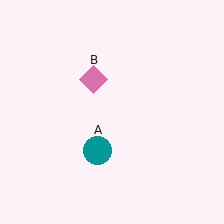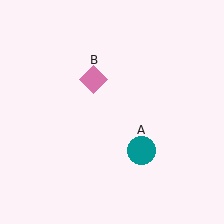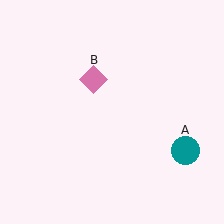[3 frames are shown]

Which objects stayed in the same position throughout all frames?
Pink diamond (object B) remained stationary.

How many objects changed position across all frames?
1 object changed position: teal circle (object A).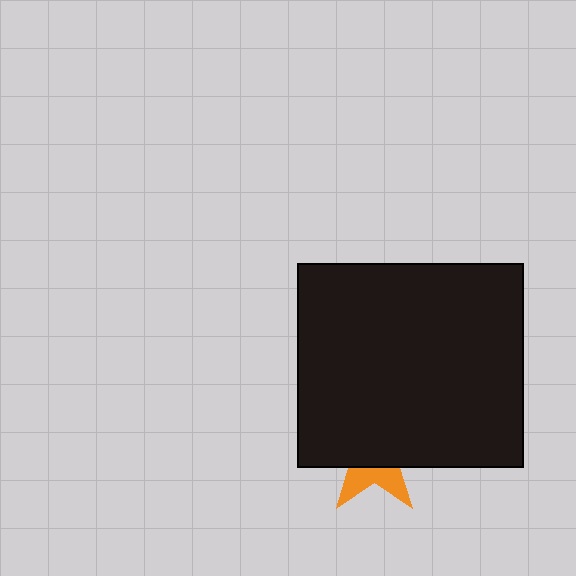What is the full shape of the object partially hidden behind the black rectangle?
The partially hidden object is an orange star.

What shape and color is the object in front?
The object in front is a black rectangle.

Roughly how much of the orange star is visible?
A small part of it is visible (roughly 33%).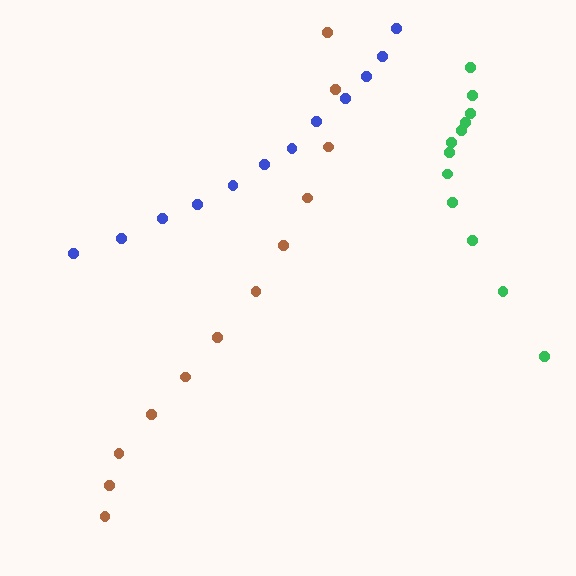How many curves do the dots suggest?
There are 3 distinct paths.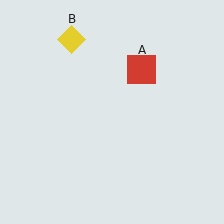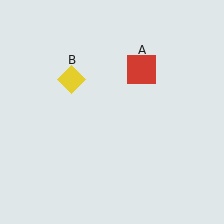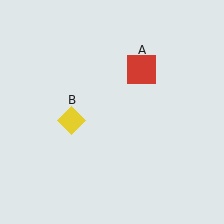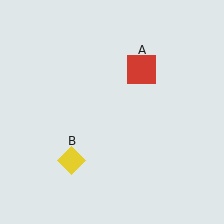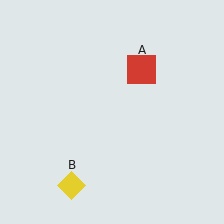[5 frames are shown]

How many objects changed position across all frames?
1 object changed position: yellow diamond (object B).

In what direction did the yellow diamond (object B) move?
The yellow diamond (object B) moved down.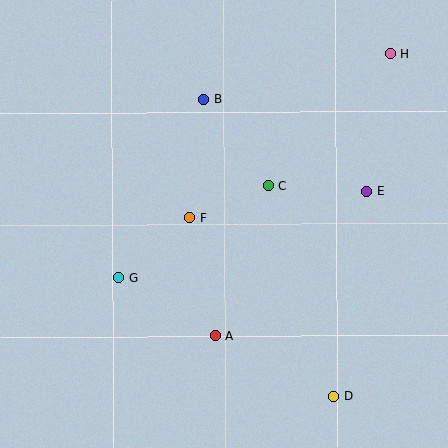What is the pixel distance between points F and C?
The distance between F and C is 85 pixels.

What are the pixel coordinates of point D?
Point D is at (334, 396).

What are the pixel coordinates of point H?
Point H is at (390, 54).